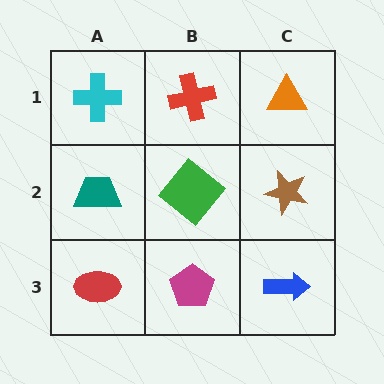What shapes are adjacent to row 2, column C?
An orange triangle (row 1, column C), a blue arrow (row 3, column C), a green diamond (row 2, column B).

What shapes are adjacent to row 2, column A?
A cyan cross (row 1, column A), a red ellipse (row 3, column A), a green diamond (row 2, column B).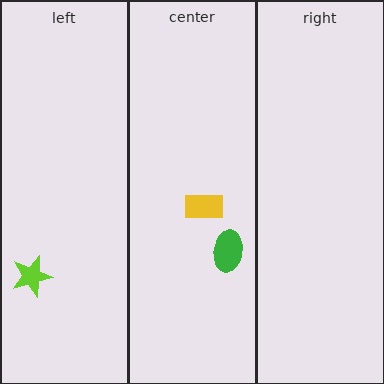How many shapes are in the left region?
1.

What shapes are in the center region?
The yellow rectangle, the green ellipse.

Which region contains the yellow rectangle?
The center region.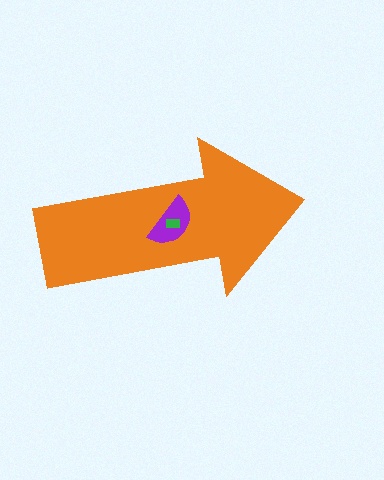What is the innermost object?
The green rectangle.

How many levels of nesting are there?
3.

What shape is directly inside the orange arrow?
The purple semicircle.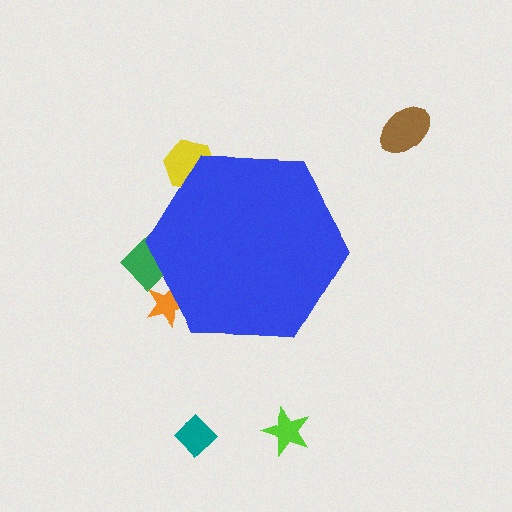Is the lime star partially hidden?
No, the lime star is fully visible.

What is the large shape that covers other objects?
A blue hexagon.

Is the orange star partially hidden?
Yes, the orange star is partially hidden behind the blue hexagon.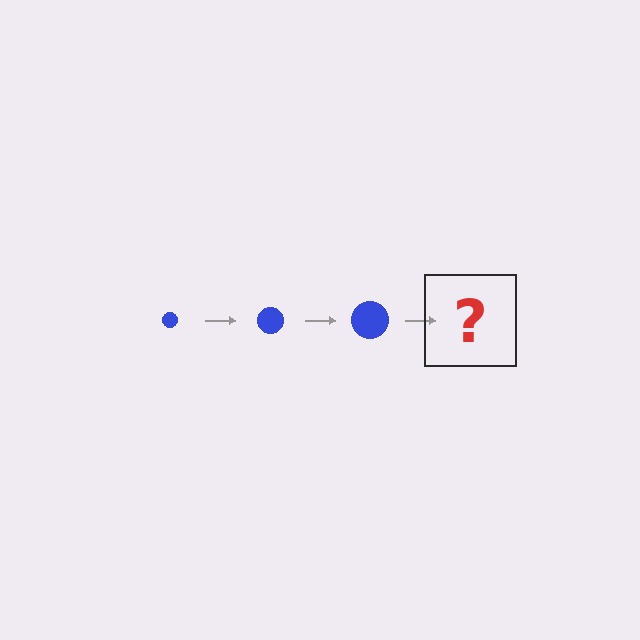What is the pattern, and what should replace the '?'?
The pattern is that the circle gets progressively larger each step. The '?' should be a blue circle, larger than the previous one.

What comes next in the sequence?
The next element should be a blue circle, larger than the previous one.